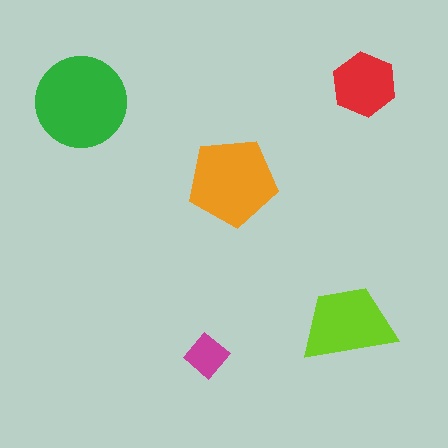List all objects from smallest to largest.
The magenta diamond, the red hexagon, the lime trapezoid, the orange pentagon, the green circle.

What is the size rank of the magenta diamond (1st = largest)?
5th.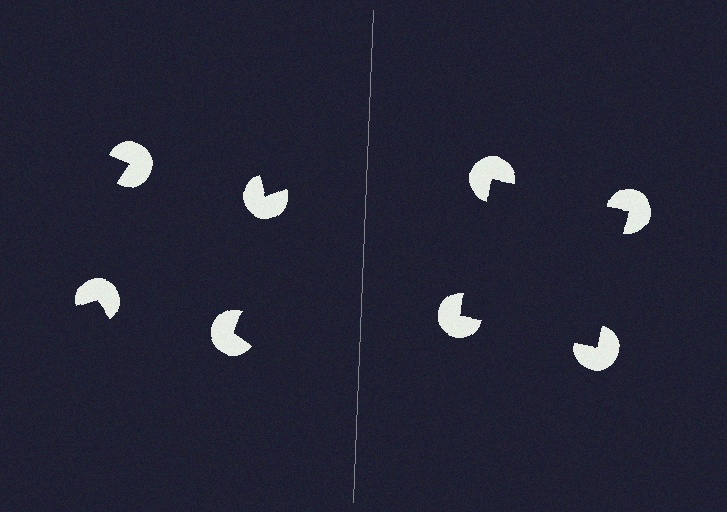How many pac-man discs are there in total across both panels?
8 — 4 on each side.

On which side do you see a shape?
An illusory square appears on the right side. On the left side the wedge cuts are rotated, so no coherent shape forms.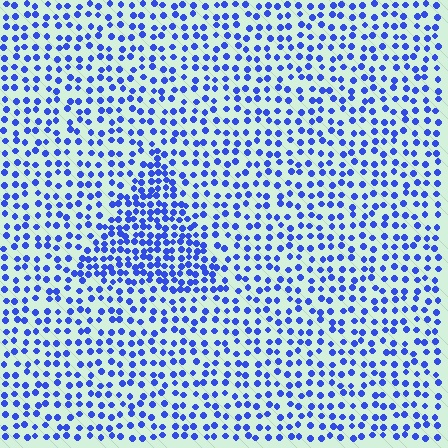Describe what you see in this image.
The image contains small blue elements arranged at two different densities. A triangle-shaped region is visible where the elements are more densely packed than the surrounding area.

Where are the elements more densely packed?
The elements are more densely packed inside the triangle boundary.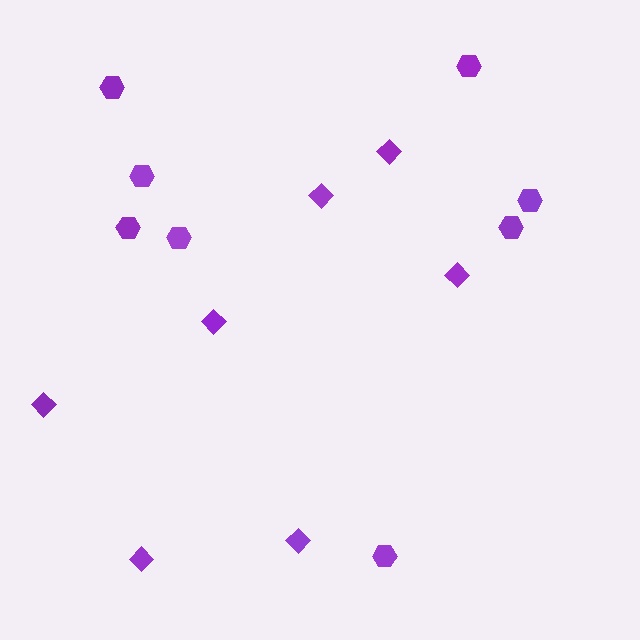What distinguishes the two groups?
There are 2 groups: one group of hexagons (8) and one group of diamonds (7).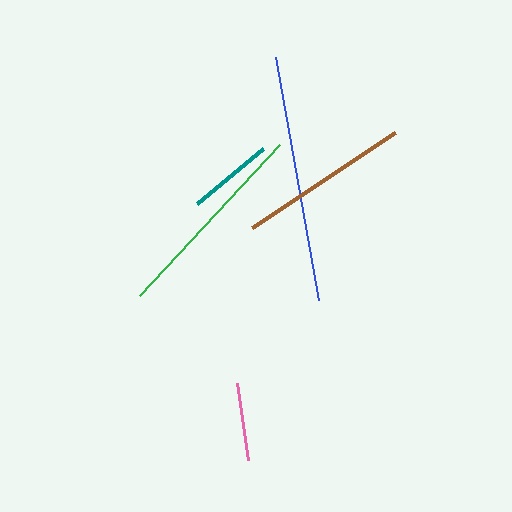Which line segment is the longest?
The blue line is the longest at approximately 247 pixels.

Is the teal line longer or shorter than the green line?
The green line is longer than the teal line.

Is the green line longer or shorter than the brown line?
The green line is longer than the brown line.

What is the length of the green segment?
The green segment is approximately 205 pixels long.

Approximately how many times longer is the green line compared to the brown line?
The green line is approximately 1.2 times the length of the brown line.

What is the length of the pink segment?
The pink segment is approximately 78 pixels long.